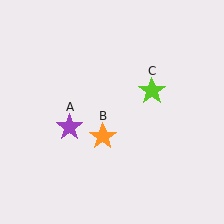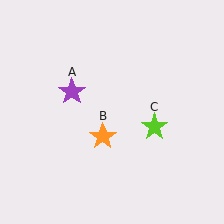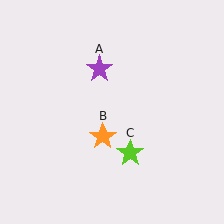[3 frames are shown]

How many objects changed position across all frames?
2 objects changed position: purple star (object A), lime star (object C).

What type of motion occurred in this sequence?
The purple star (object A), lime star (object C) rotated clockwise around the center of the scene.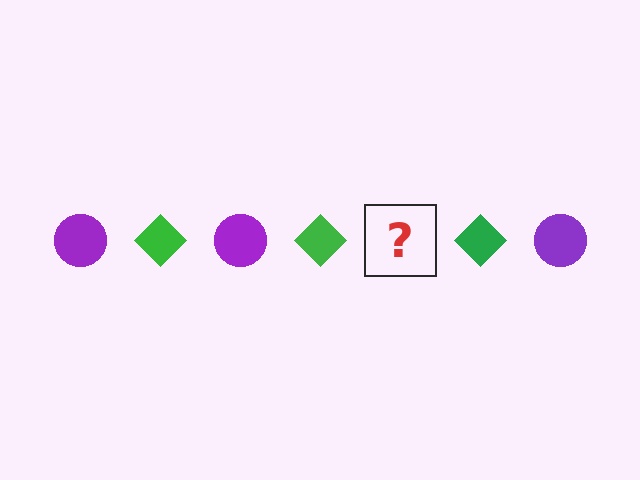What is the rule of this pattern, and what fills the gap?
The rule is that the pattern alternates between purple circle and green diamond. The gap should be filled with a purple circle.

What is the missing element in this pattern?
The missing element is a purple circle.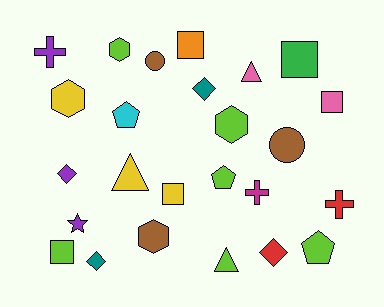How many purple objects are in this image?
There are 3 purple objects.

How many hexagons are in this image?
There are 4 hexagons.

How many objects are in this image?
There are 25 objects.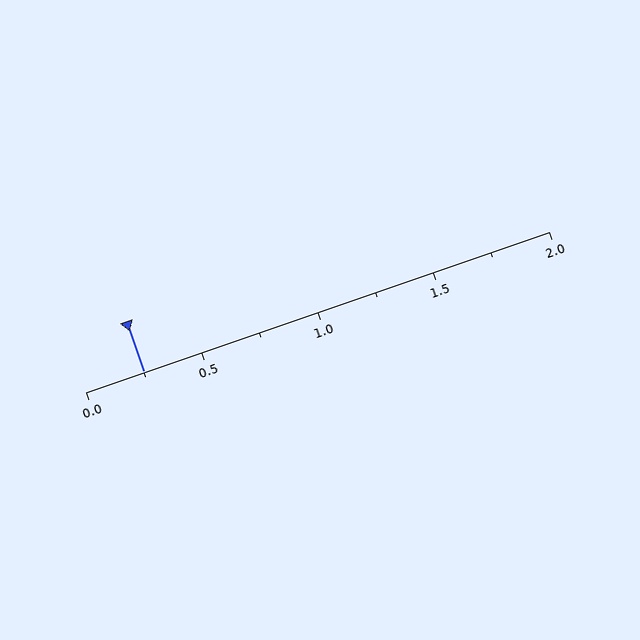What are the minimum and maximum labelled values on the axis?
The axis runs from 0.0 to 2.0.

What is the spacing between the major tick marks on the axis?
The major ticks are spaced 0.5 apart.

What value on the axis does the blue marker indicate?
The marker indicates approximately 0.25.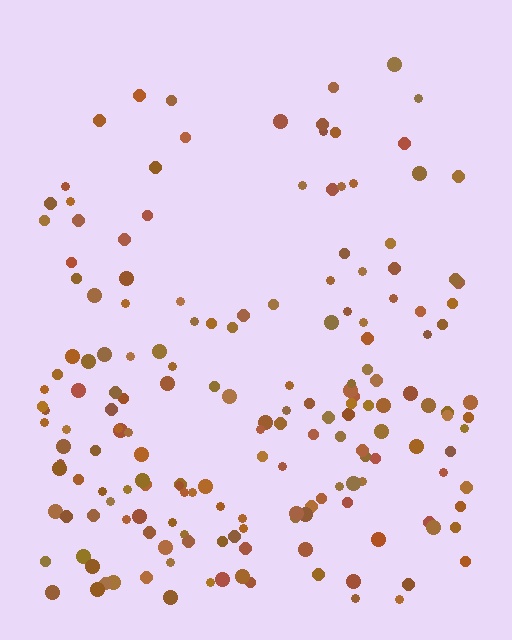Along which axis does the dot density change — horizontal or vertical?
Vertical.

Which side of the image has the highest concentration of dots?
The bottom.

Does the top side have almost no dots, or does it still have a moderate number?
Still a moderate number, just noticeably fewer than the bottom.